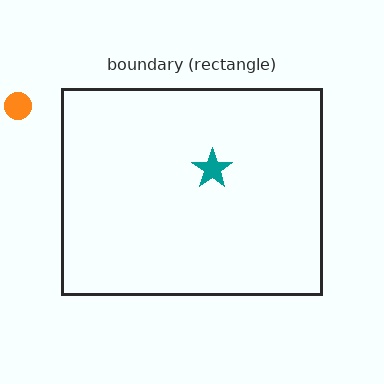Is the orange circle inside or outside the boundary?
Outside.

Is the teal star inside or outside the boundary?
Inside.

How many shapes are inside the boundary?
1 inside, 1 outside.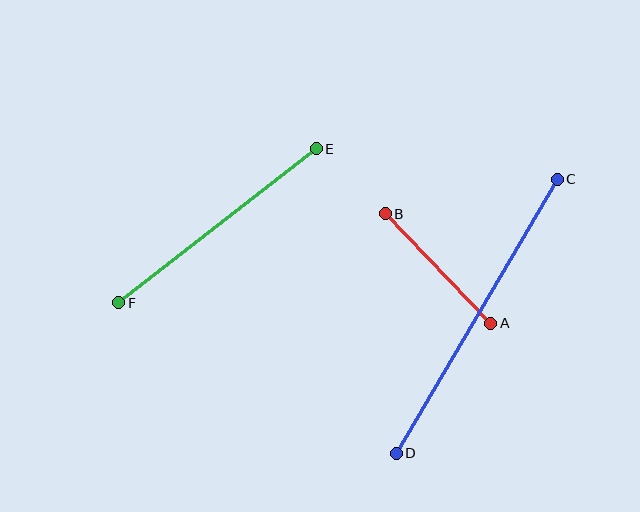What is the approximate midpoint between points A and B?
The midpoint is at approximately (438, 269) pixels.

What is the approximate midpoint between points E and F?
The midpoint is at approximately (218, 226) pixels.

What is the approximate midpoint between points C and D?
The midpoint is at approximately (477, 316) pixels.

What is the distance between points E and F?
The distance is approximately 250 pixels.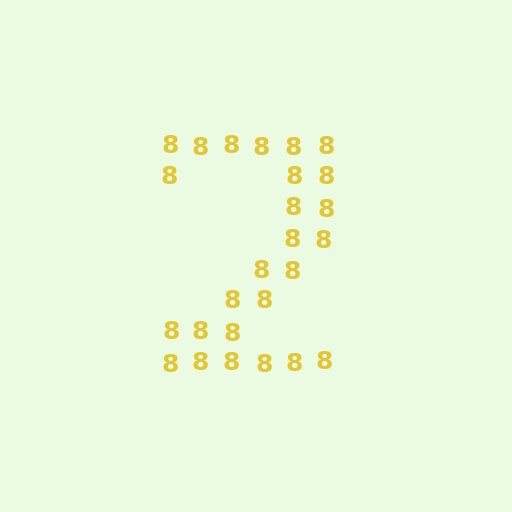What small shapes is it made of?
It is made of small digit 8's.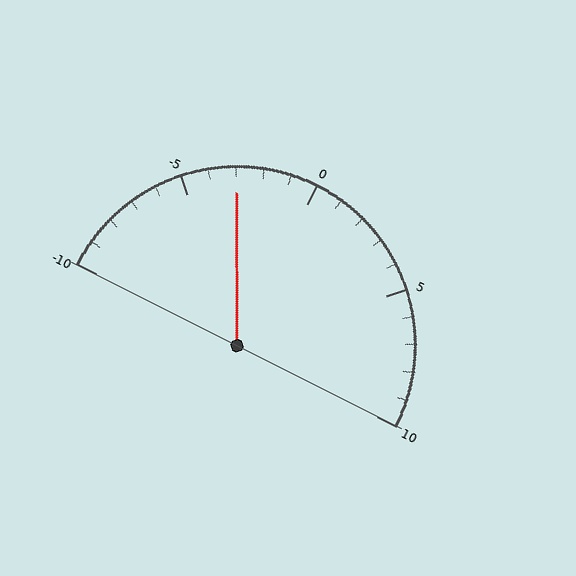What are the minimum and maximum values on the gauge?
The gauge ranges from -10 to 10.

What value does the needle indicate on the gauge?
The needle indicates approximately -3.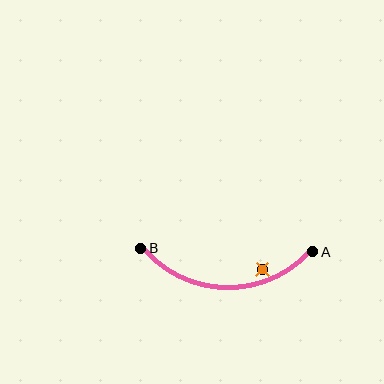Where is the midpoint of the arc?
The arc midpoint is the point on the curve farthest from the straight line joining A and B. It sits below that line.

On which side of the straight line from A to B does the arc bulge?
The arc bulges below the straight line connecting A and B.